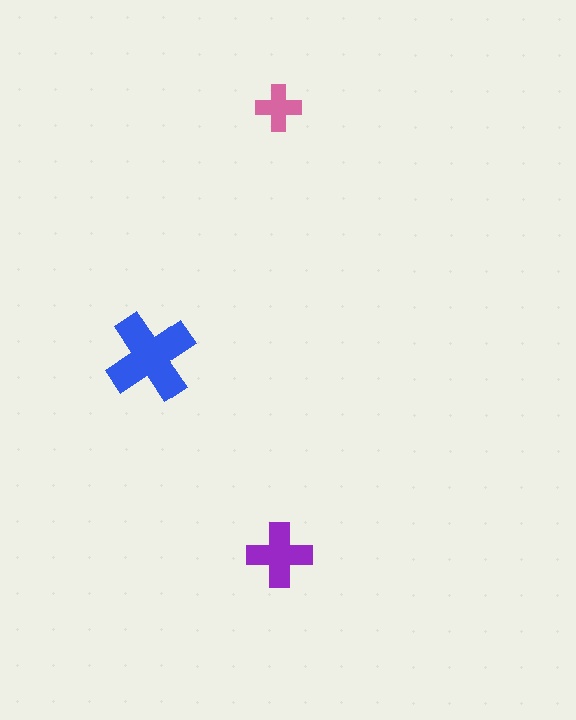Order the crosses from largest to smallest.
the blue one, the purple one, the pink one.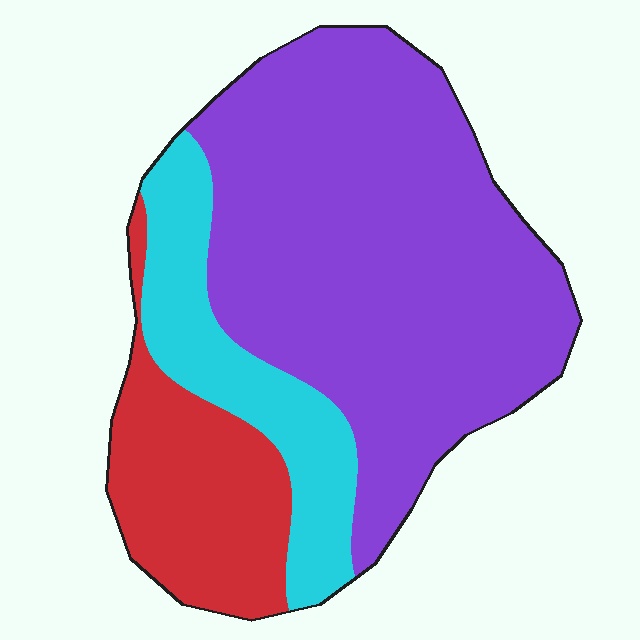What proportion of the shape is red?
Red takes up about one fifth (1/5) of the shape.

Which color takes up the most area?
Purple, at roughly 60%.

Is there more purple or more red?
Purple.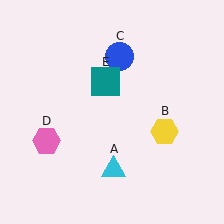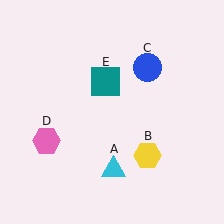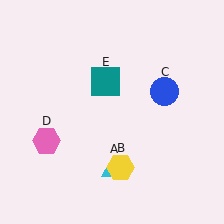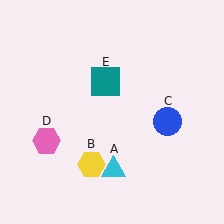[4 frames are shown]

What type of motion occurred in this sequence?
The yellow hexagon (object B), blue circle (object C) rotated clockwise around the center of the scene.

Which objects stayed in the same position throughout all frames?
Cyan triangle (object A) and pink hexagon (object D) and teal square (object E) remained stationary.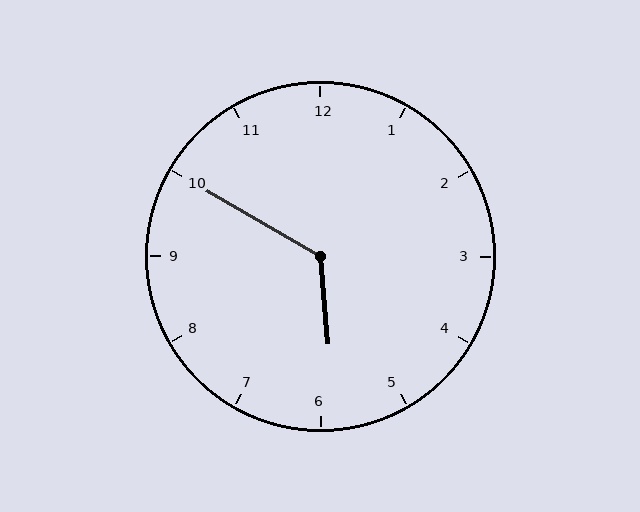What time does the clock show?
5:50.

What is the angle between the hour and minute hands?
Approximately 125 degrees.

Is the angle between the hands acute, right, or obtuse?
It is obtuse.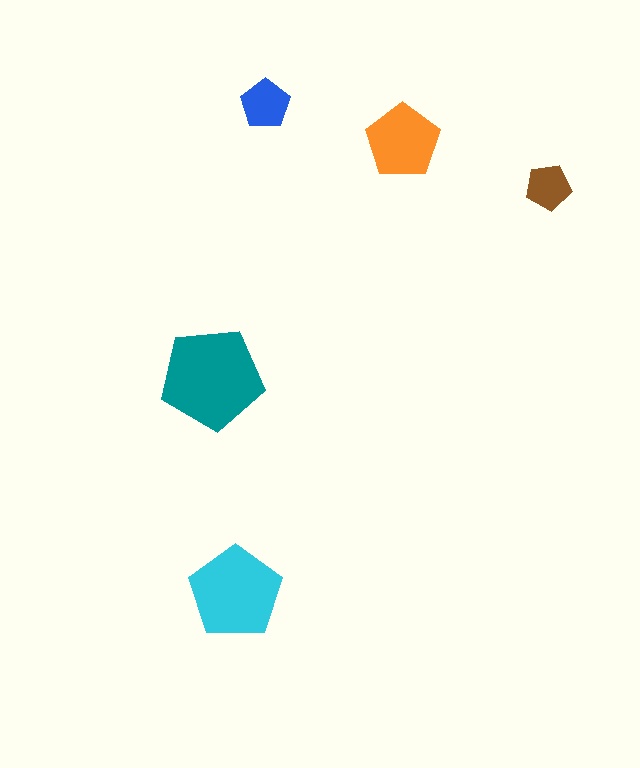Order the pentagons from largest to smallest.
the teal one, the cyan one, the orange one, the blue one, the brown one.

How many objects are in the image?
There are 5 objects in the image.